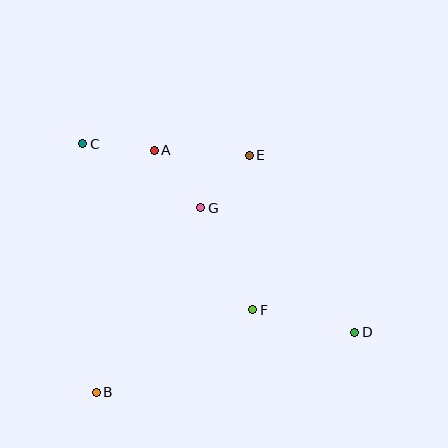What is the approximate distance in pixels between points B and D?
The distance between B and D is approximately 265 pixels.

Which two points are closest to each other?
Points E and G are closest to each other.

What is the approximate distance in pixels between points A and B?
The distance between A and B is approximately 249 pixels.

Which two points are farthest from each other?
Points C and D are farthest from each other.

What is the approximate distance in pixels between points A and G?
The distance between A and G is approximately 74 pixels.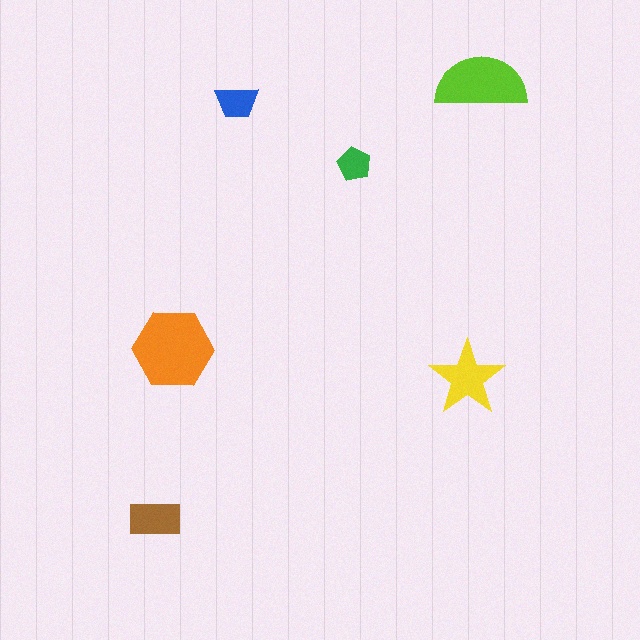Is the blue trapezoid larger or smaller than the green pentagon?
Larger.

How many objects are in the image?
There are 6 objects in the image.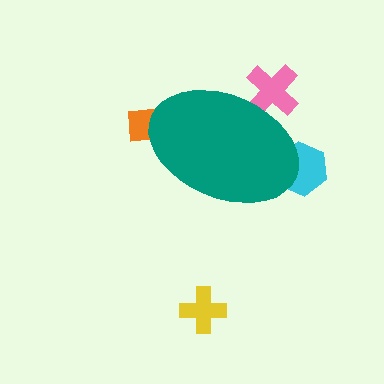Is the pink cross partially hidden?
Yes, the pink cross is partially hidden behind the teal ellipse.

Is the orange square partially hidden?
Yes, the orange square is partially hidden behind the teal ellipse.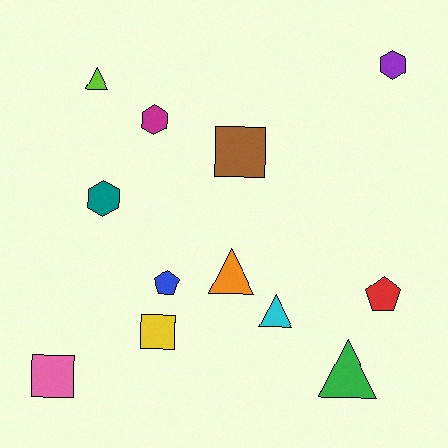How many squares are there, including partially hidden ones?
There are 3 squares.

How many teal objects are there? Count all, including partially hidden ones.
There is 1 teal object.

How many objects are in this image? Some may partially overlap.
There are 12 objects.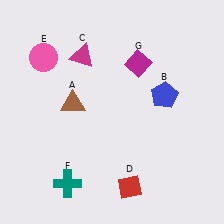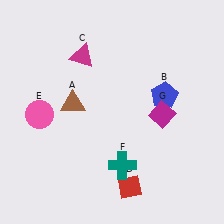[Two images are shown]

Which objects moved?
The objects that moved are: the pink circle (E), the teal cross (F), the magenta diamond (G).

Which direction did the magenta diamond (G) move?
The magenta diamond (G) moved down.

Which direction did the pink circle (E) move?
The pink circle (E) moved down.